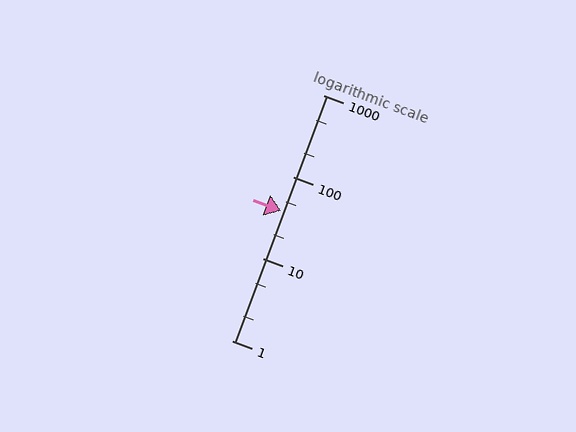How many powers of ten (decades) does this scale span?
The scale spans 3 decades, from 1 to 1000.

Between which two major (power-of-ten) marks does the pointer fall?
The pointer is between 10 and 100.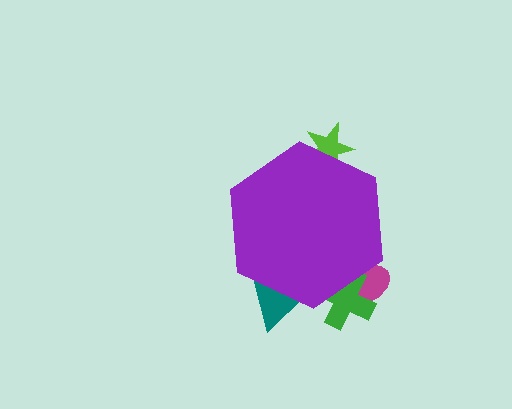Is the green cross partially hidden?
Yes, the green cross is partially hidden behind the purple hexagon.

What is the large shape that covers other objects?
A purple hexagon.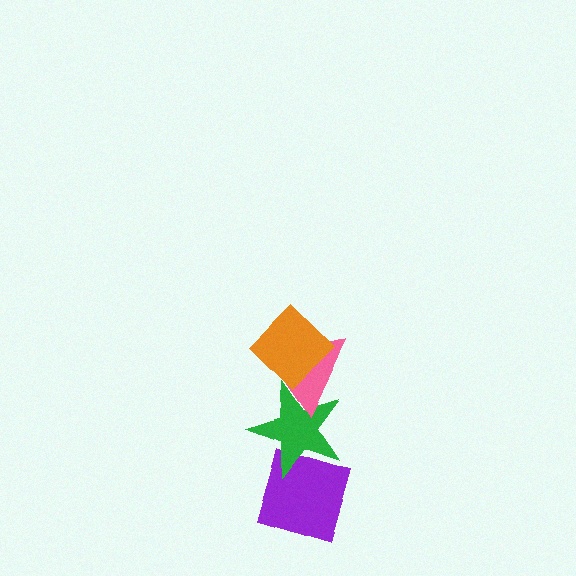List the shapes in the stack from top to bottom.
From top to bottom: the orange diamond, the pink triangle, the green star, the purple diamond.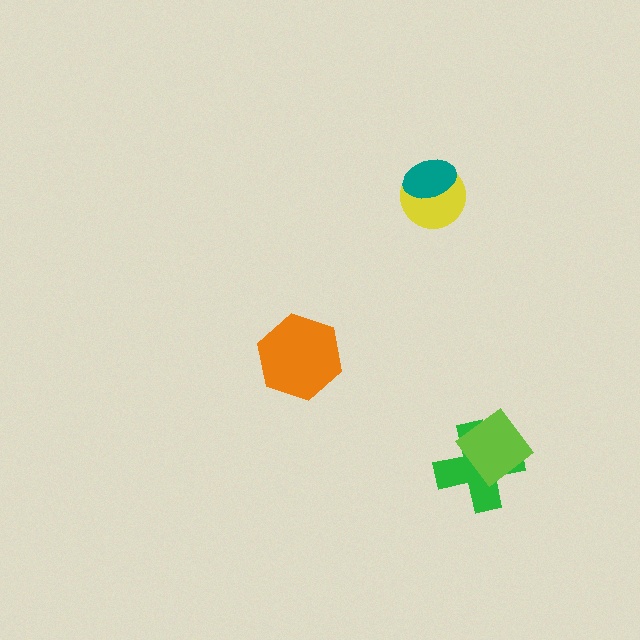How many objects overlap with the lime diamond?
1 object overlaps with the lime diamond.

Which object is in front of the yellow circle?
The teal ellipse is in front of the yellow circle.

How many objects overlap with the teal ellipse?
1 object overlaps with the teal ellipse.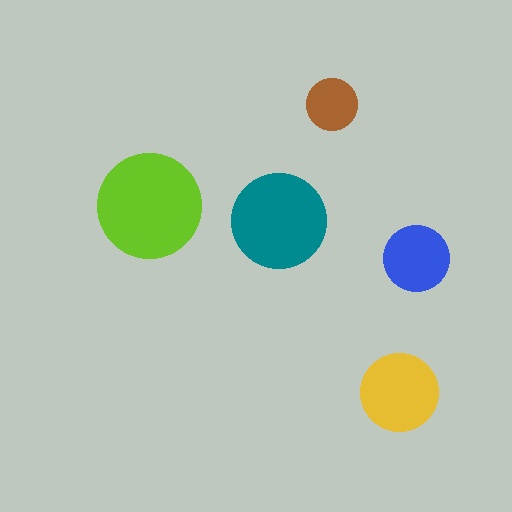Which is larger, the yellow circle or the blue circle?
The yellow one.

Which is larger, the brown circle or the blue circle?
The blue one.